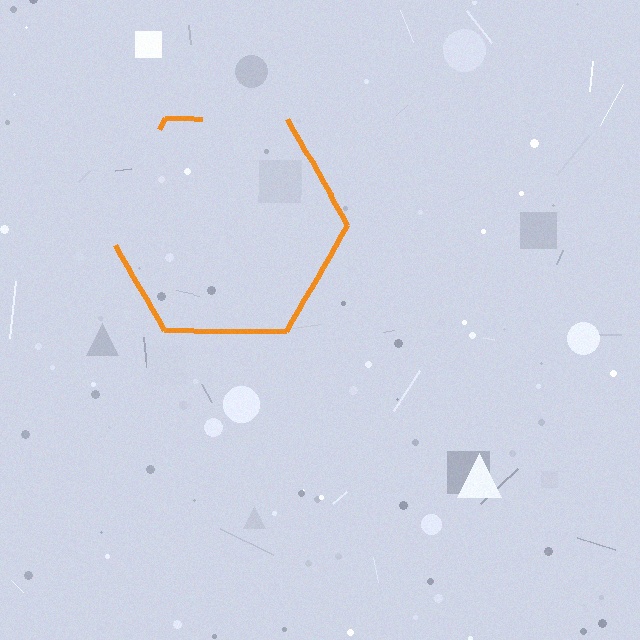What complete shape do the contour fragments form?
The contour fragments form a hexagon.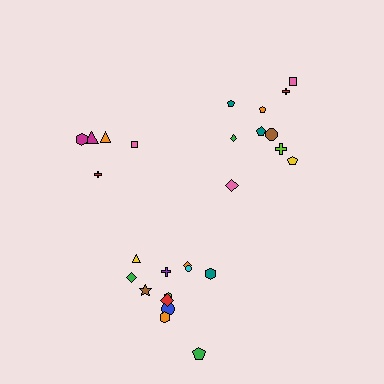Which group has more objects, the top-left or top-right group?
The top-right group.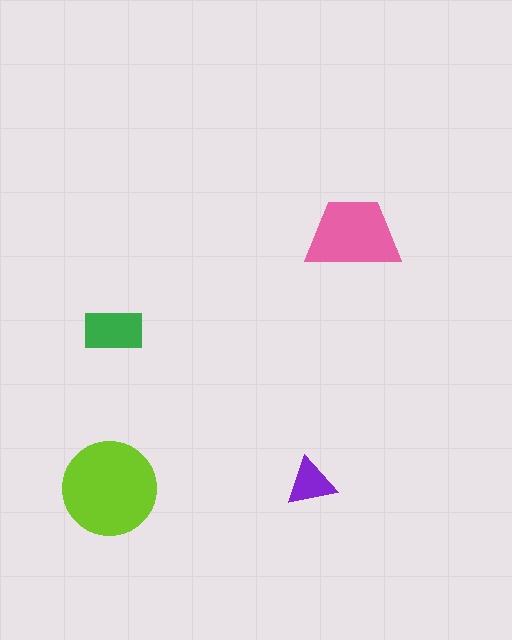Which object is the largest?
The lime circle.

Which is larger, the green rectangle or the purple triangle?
The green rectangle.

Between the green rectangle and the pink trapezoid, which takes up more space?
The pink trapezoid.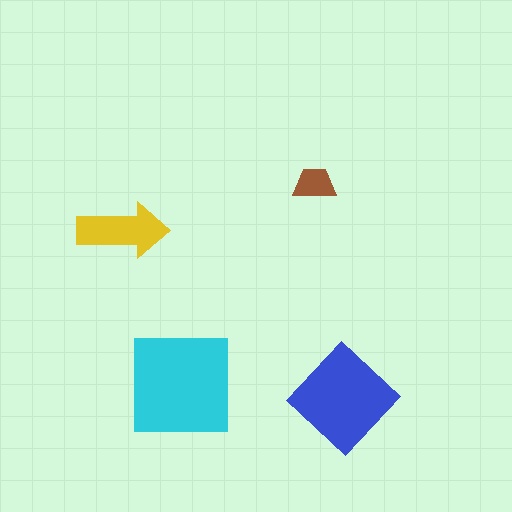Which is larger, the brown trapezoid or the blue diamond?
The blue diamond.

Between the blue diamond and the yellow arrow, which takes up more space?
The blue diamond.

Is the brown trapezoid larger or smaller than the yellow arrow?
Smaller.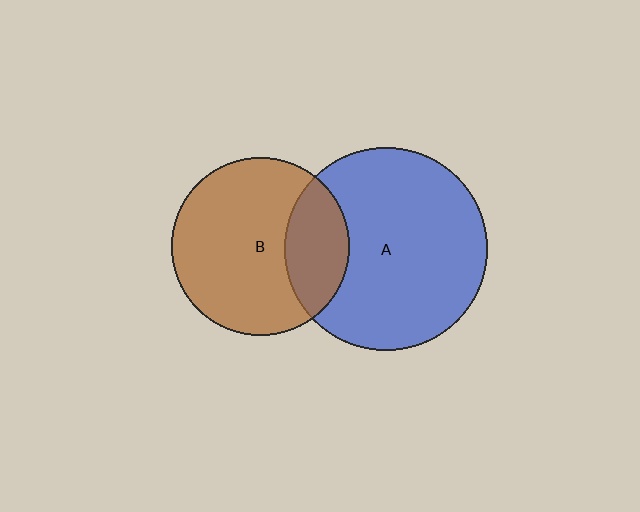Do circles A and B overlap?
Yes.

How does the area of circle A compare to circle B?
Approximately 1.3 times.